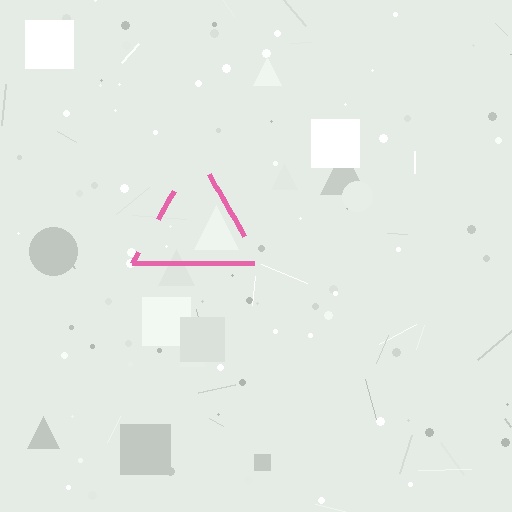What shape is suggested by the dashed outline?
The dashed outline suggests a triangle.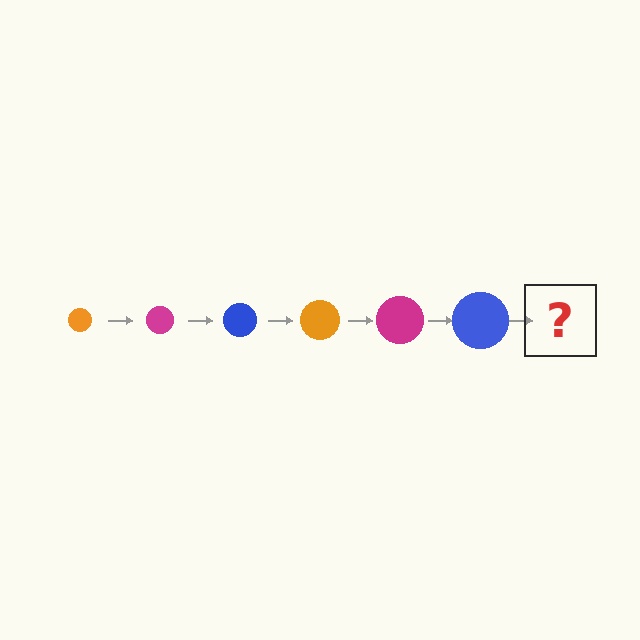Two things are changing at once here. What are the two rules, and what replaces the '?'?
The two rules are that the circle grows larger each step and the color cycles through orange, magenta, and blue. The '?' should be an orange circle, larger than the previous one.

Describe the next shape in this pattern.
It should be an orange circle, larger than the previous one.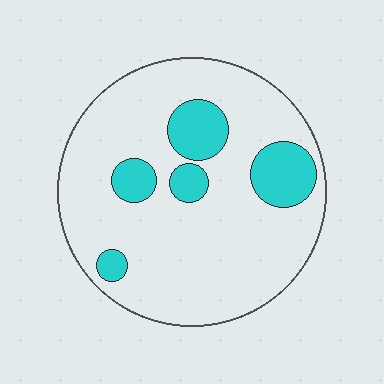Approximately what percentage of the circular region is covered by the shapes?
Approximately 20%.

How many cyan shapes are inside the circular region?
5.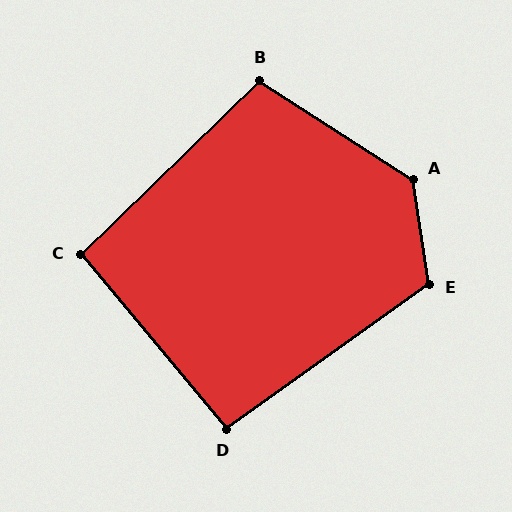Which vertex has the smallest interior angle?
C, at approximately 94 degrees.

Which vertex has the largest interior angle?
A, at approximately 131 degrees.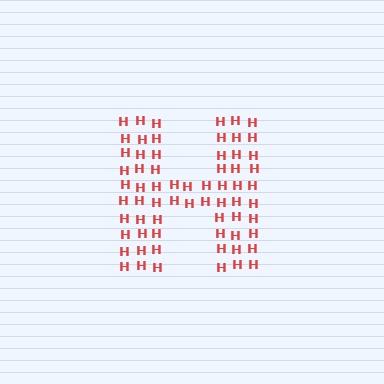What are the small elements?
The small elements are letter H's.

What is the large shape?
The large shape is the letter H.